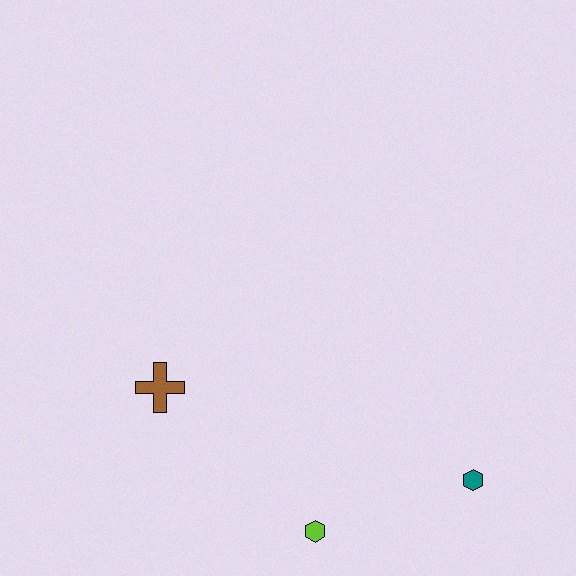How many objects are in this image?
There are 3 objects.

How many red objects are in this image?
There are no red objects.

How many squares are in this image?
There are no squares.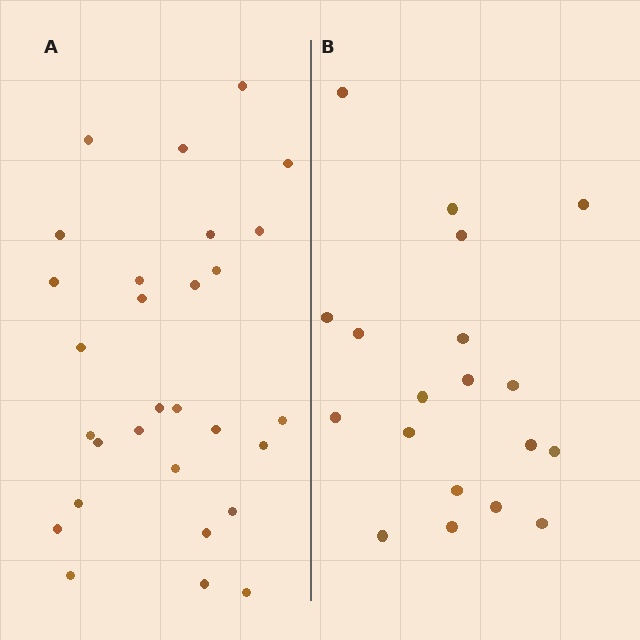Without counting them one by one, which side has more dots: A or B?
Region A (the left region) has more dots.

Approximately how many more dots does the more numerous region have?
Region A has roughly 10 or so more dots than region B.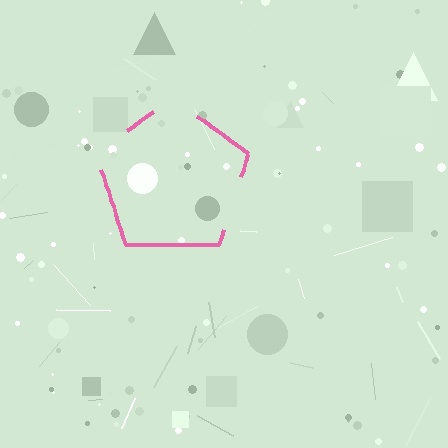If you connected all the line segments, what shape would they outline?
They would outline a pentagon.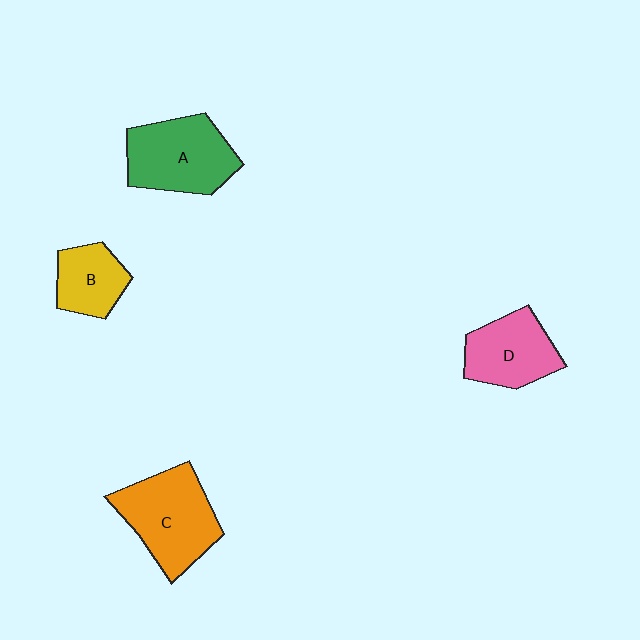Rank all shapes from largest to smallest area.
From largest to smallest: C (orange), A (green), D (pink), B (yellow).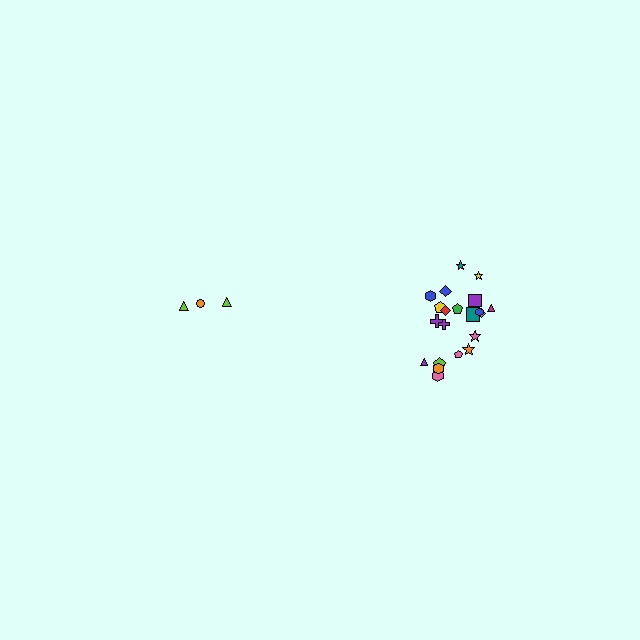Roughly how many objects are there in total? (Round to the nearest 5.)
Roughly 25 objects in total.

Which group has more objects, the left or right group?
The right group.